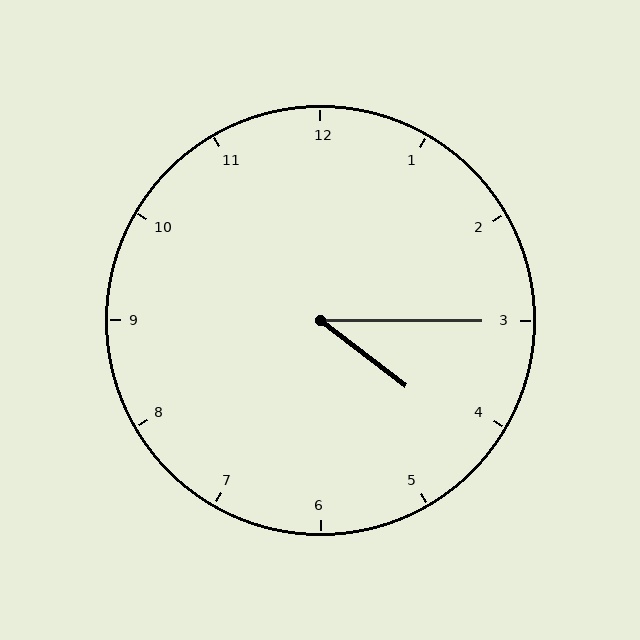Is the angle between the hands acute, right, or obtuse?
It is acute.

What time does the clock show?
4:15.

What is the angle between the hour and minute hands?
Approximately 38 degrees.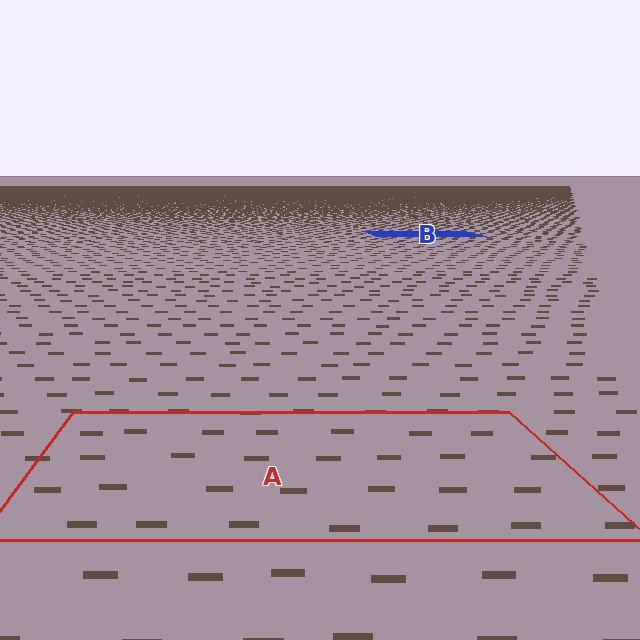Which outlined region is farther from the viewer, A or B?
Region B is farther from the viewer — the texture elements inside it appear smaller and more densely packed.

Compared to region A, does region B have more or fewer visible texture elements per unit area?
Region B has more texture elements per unit area — they are packed more densely because it is farther away.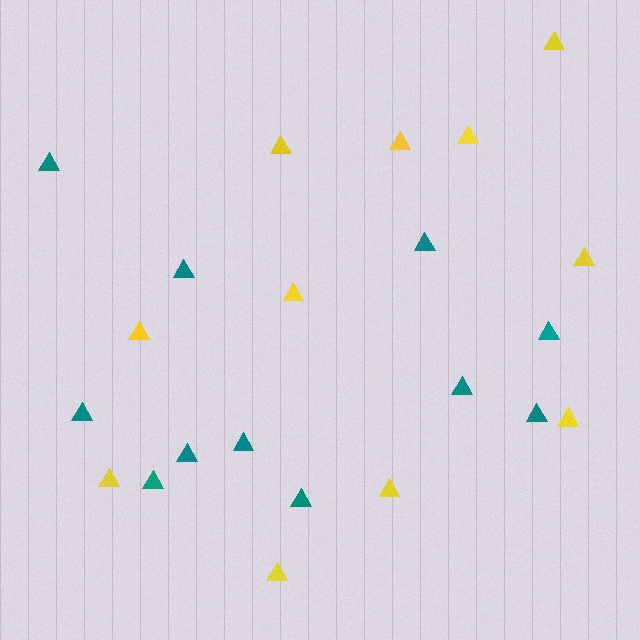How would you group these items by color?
There are 2 groups: one group of yellow triangles (11) and one group of teal triangles (11).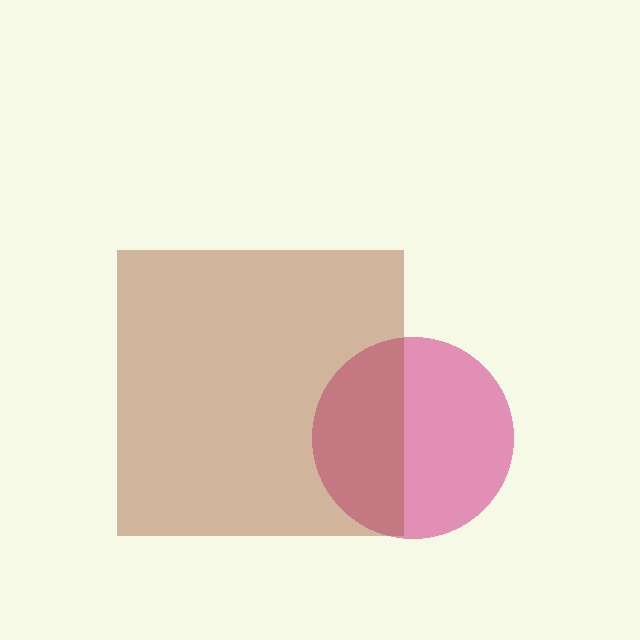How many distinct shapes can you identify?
There are 2 distinct shapes: a magenta circle, a brown square.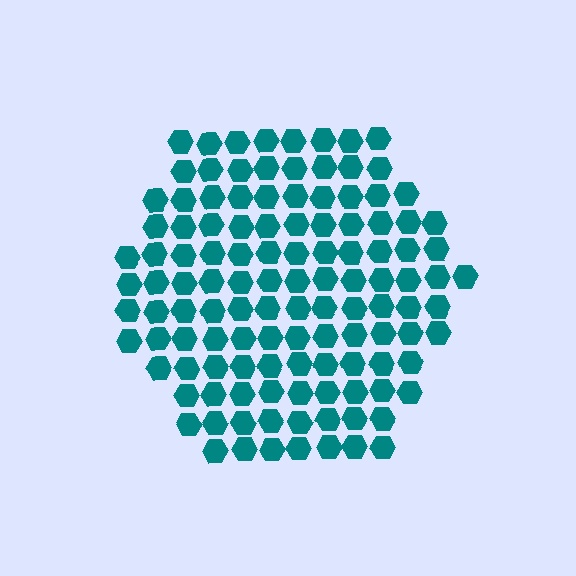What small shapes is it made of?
It is made of small hexagons.